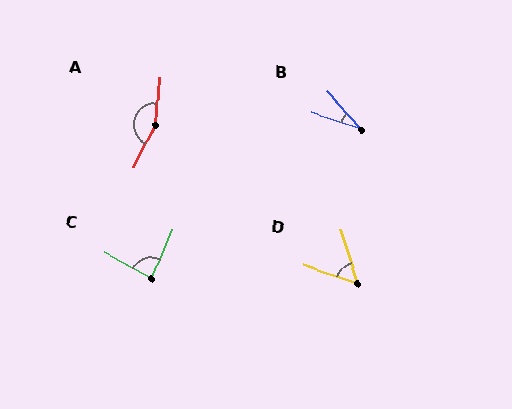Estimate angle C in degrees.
Approximately 84 degrees.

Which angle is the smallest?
B, at approximately 30 degrees.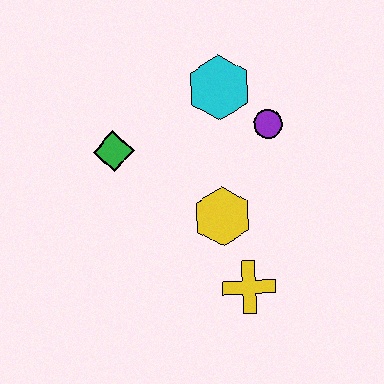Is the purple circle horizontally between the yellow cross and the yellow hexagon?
No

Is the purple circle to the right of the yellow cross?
Yes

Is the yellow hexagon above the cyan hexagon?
No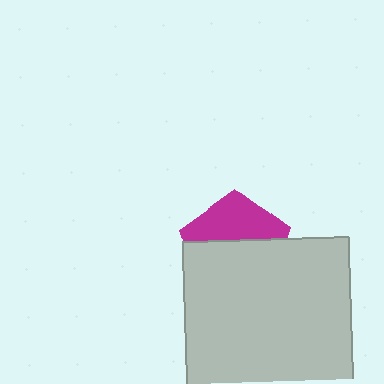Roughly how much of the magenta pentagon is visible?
A small part of it is visible (roughly 42%).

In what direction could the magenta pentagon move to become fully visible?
The magenta pentagon could move up. That would shift it out from behind the light gray square entirely.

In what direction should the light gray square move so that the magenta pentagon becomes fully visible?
The light gray square should move down. That is the shortest direction to clear the overlap and leave the magenta pentagon fully visible.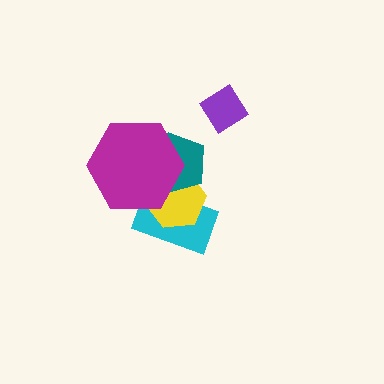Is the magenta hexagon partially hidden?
No, no other shape covers it.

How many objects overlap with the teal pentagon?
3 objects overlap with the teal pentagon.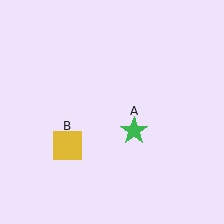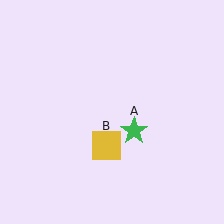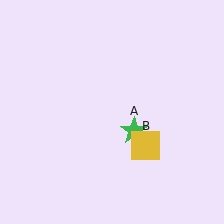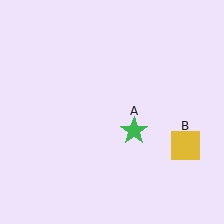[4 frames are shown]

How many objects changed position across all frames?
1 object changed position: yellow square (object B).